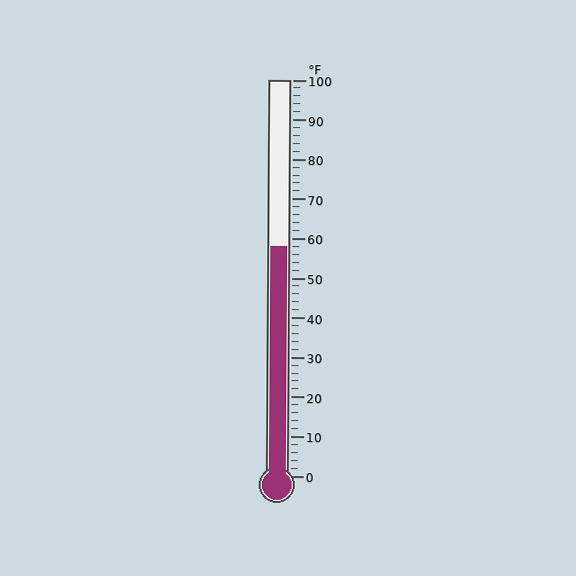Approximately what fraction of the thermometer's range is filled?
The thermometer is filled to approximately 60% of its range.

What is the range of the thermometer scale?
The thermometer scale ranges from 0°F to 100°F.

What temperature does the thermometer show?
The thermometer shows approximately 58°F.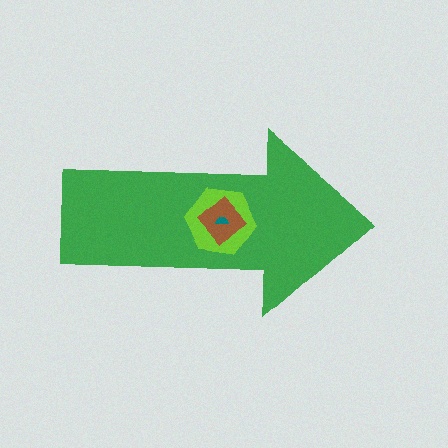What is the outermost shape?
The green arrow.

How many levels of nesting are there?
4.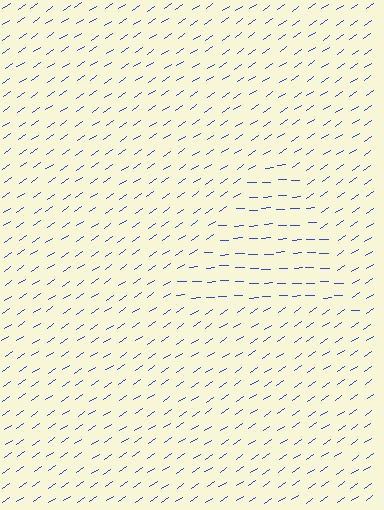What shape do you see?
I see a triangle.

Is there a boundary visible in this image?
Yes, there is a texture boundary formed by a change in line orientation.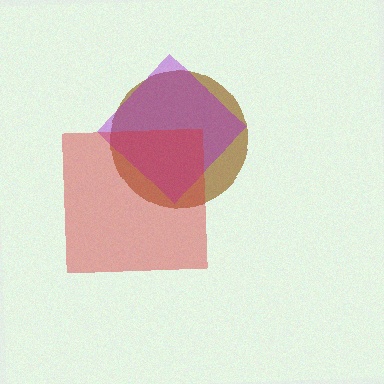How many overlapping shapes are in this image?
There are 3 overlapping shapes in the image.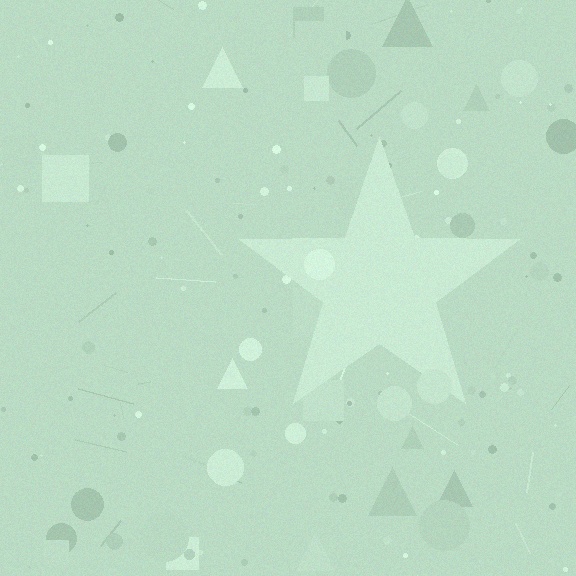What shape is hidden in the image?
A star is hidden in the image.